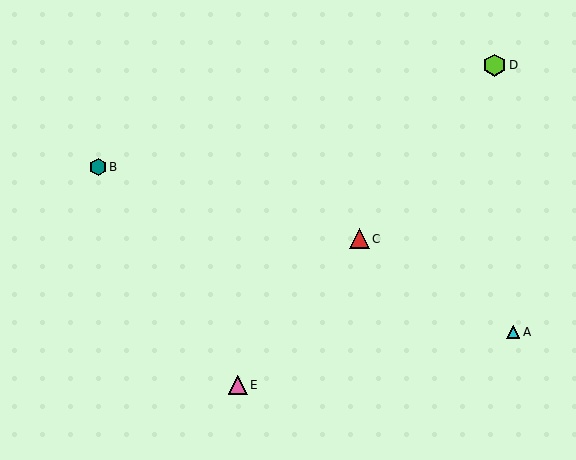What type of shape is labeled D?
Shape D is a lime hexagon.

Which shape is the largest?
The lime hexagon (labeled D) is the largest.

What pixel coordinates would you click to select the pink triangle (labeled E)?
Click at (238, 385) to select the pink triangle E.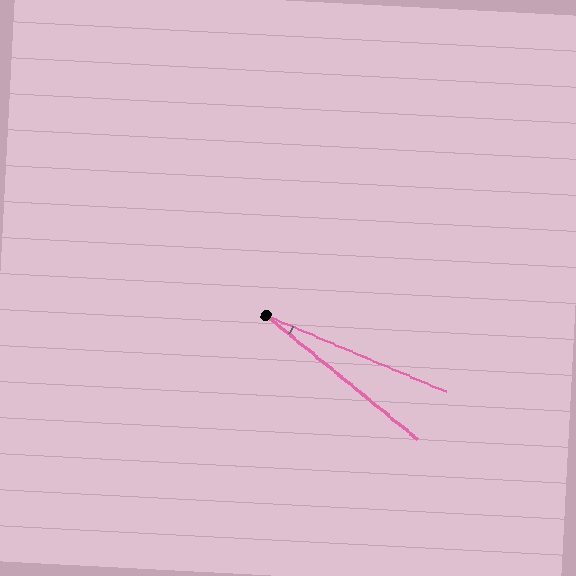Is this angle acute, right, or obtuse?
It is acute.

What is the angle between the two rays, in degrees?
Approximately 16 degrees.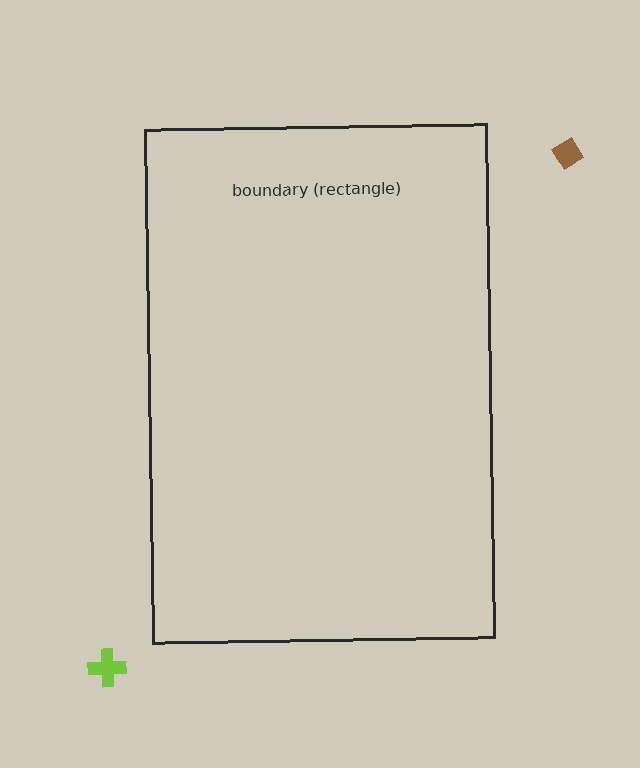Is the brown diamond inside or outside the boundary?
Outside.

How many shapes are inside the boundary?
0 inside, 2 outside.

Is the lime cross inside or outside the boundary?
Outside.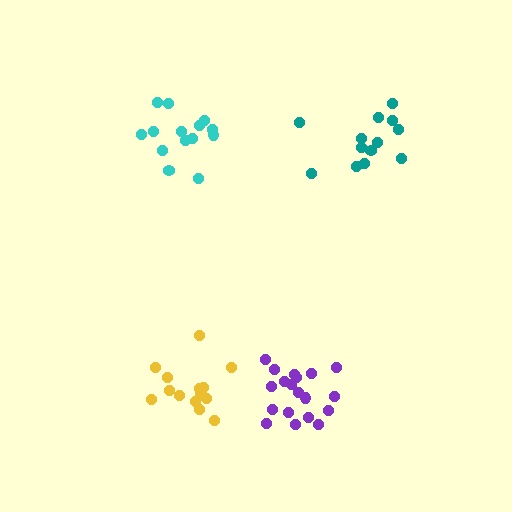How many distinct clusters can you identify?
There are 4 distinct clusters.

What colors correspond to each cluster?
The clusters are colored: yellow, teal, cyan, purple.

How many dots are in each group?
Group 1: 14 dots, Group 2: 13 dots, Group 3: 14 dots, Group 4: 19 dots (60 total).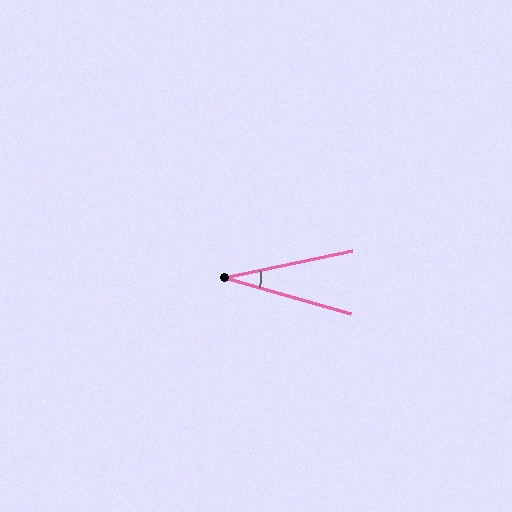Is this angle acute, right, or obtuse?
It is acute.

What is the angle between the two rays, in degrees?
Approximately 28 degrees.